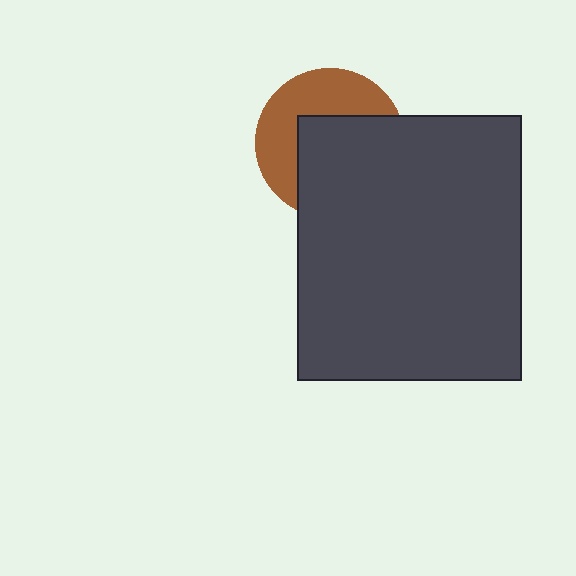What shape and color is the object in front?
The object in front is a dark gray rectangle.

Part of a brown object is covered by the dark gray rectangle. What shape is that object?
It is a circle.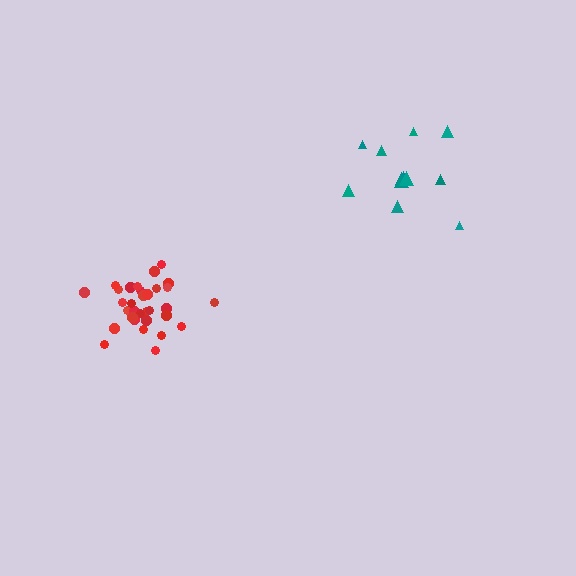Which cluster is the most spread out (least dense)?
Teal.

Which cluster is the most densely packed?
Red.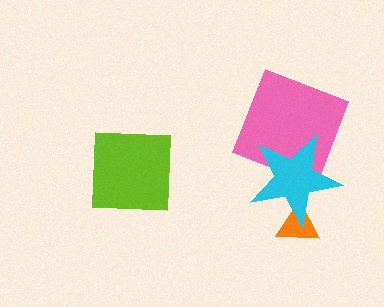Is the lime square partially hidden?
No, no other shape covers it.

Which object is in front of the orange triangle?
The cyan star is in front of the orange triangle.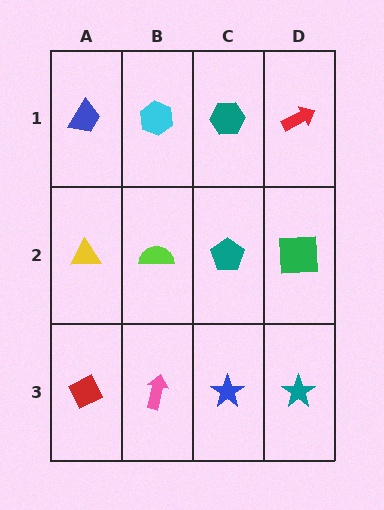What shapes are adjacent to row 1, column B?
A lime semicircle (row 2, column B), a blue trapezoid (row 1, column A), a teal hexagon (row 1, column C).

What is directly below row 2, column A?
A red diamond.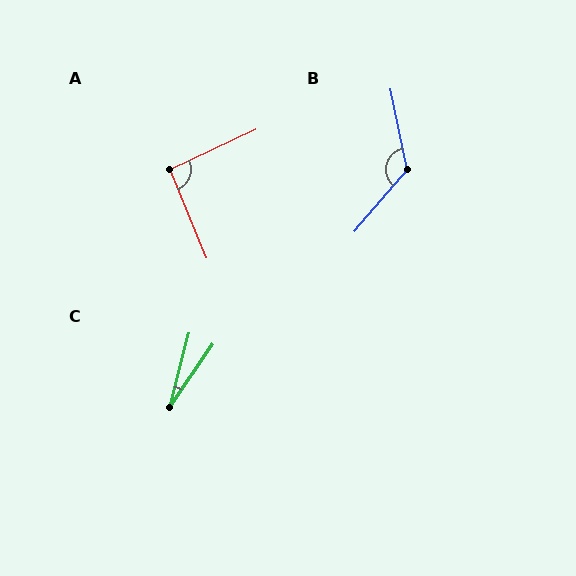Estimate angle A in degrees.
Approximately 92 degrees.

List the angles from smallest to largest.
C (19°), A (92°), B (128°).